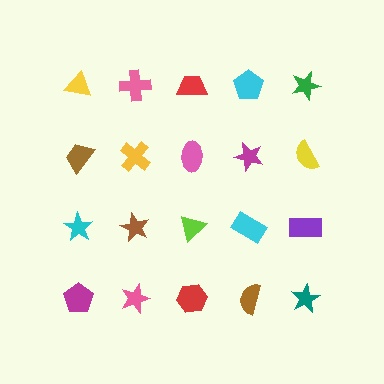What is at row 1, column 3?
A red trapezoid.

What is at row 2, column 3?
A pink ellipse.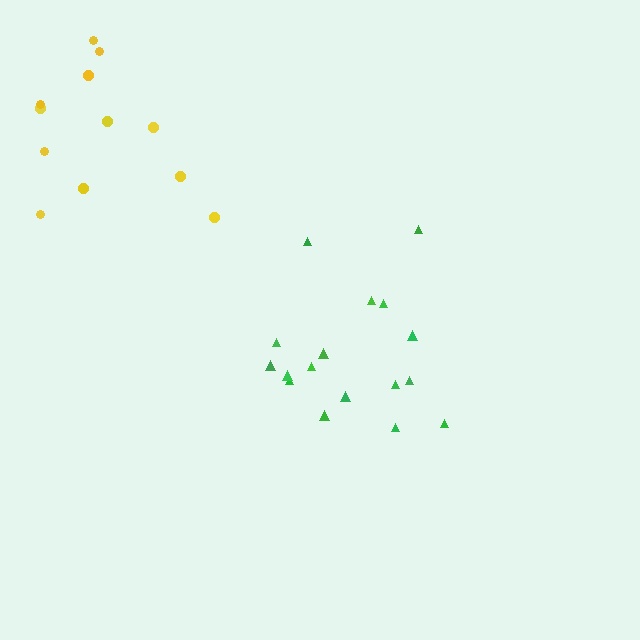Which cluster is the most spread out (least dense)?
Yellow.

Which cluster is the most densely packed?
Green.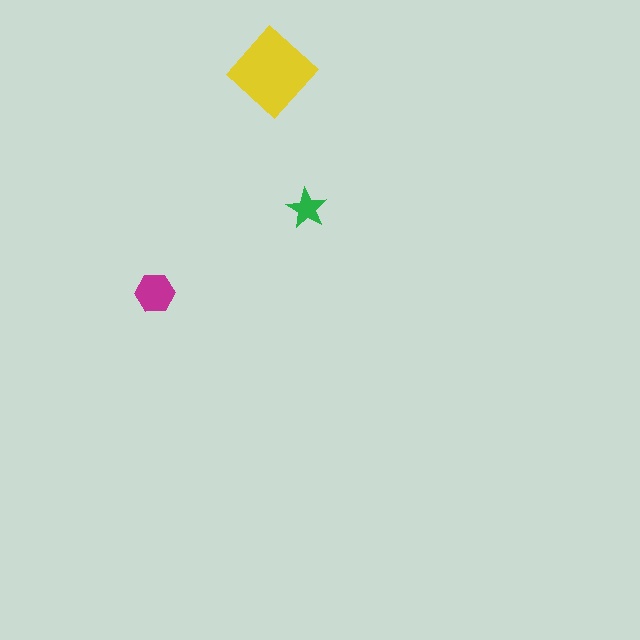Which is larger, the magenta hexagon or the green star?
The magenta hexagon.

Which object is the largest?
The yellow diamond.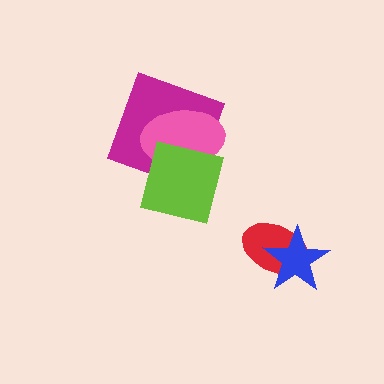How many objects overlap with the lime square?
2 objects overlap with the lime square.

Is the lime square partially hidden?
No, no other shape covers it.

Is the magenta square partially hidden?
Yes, it is partially covered by another shape.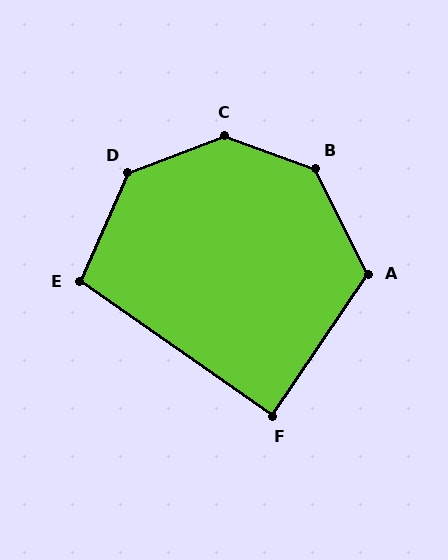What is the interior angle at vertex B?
Approximately 136 degrees (obtuse).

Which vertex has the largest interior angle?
C, at approximately 139 degrees.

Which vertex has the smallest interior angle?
F, at approximately 89 degrees.